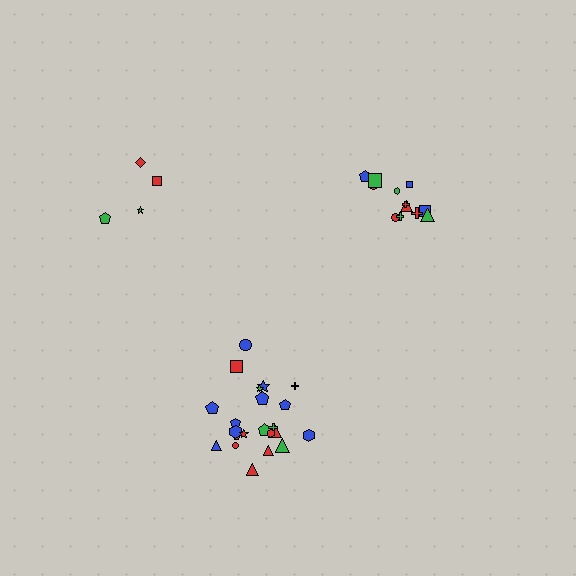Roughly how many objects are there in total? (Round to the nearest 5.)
Roughly 40 objects in total.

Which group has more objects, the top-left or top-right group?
The top-right group.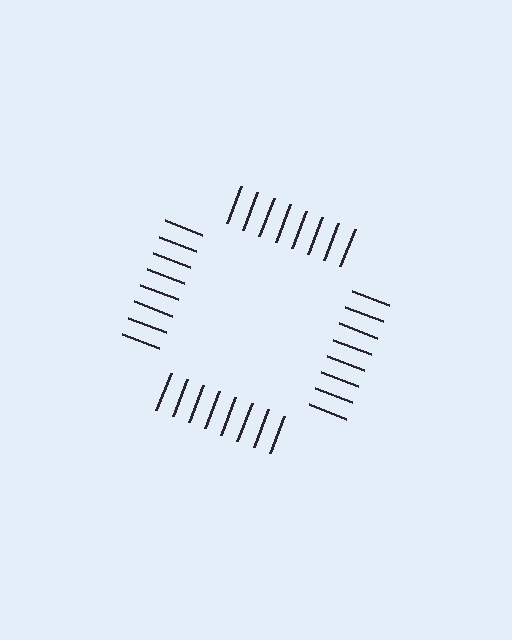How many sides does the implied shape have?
4 sides — the line-ends trace a square.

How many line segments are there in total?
32 — 8 along each of the 4 edges.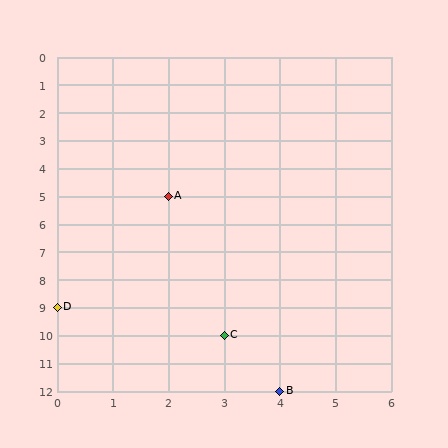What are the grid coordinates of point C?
Point C is at grid coordinates (3, 10).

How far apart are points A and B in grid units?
Points A and B are 2 columns and 7 rows apart (about 7.3 grid units diagonally).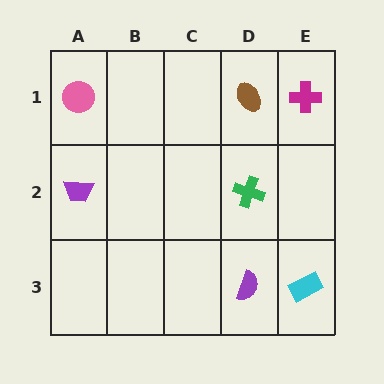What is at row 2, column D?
A green cross.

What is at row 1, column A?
A pink circle.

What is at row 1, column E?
A magenta cross.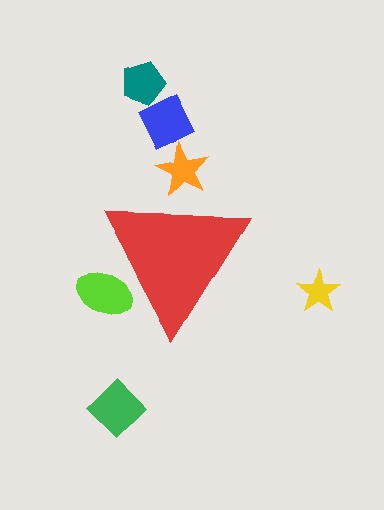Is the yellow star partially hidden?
No, the yellow star is fully visible.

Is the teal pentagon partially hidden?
No, the teal pentagon is fully visible.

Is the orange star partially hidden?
Yes, the orange star is partially hidden behind the red triangle.